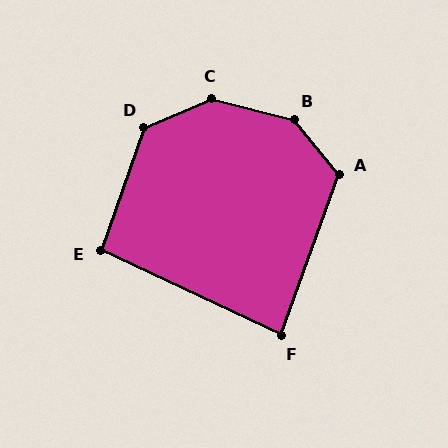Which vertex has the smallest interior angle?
F, at approximately 85 degrees.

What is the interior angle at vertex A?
Approximately 121 degrees (obtuse).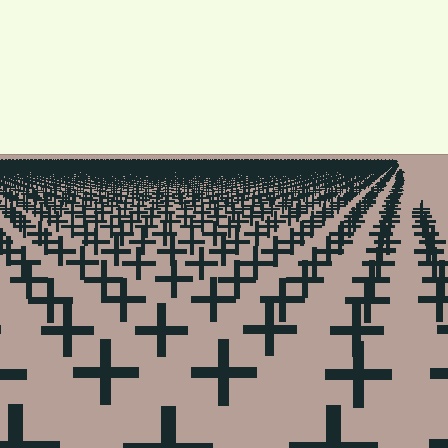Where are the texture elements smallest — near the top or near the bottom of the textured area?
Near the top.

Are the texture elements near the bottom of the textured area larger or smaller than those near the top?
Larger. Near the bottom, elements are closer to the viewer and appear at a bigger on-screen size.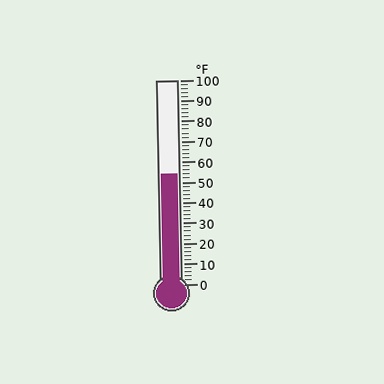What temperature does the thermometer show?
The thermometer shows approximately 54°F.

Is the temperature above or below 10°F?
The temperature is above 10°F.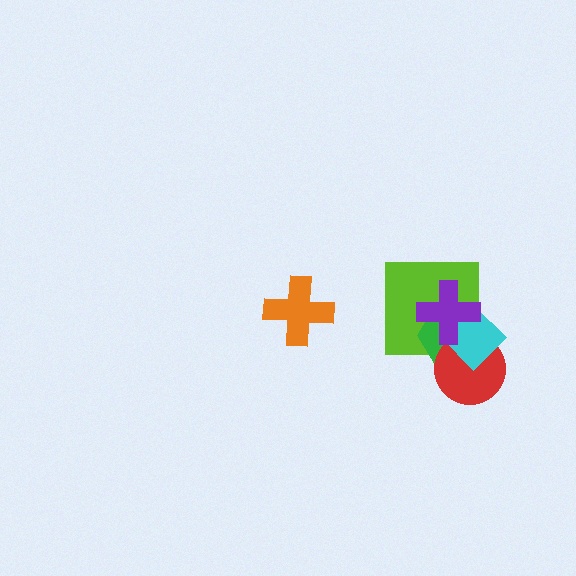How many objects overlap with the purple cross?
3 objects overlap with the purple cross.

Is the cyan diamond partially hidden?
Yes, it is partially covered by another shape.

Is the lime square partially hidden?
Yes, it is partially covered by another shape.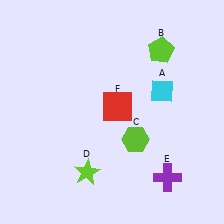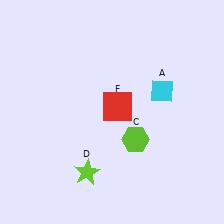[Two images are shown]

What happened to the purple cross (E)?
The purple cross (E) was removed in Image 2. It was in the bottom-right area of Image 1.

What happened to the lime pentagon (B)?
The lime pentagon (B) was removed in Image 2. It was in the top-right area of Image 1.